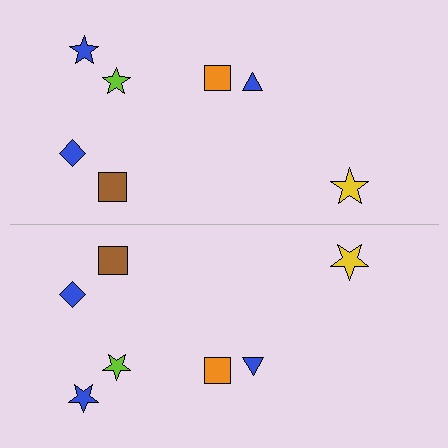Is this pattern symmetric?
Yes, this pattern has bilateral (reflection) symmetry.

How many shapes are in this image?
There are 14 shapes in this image.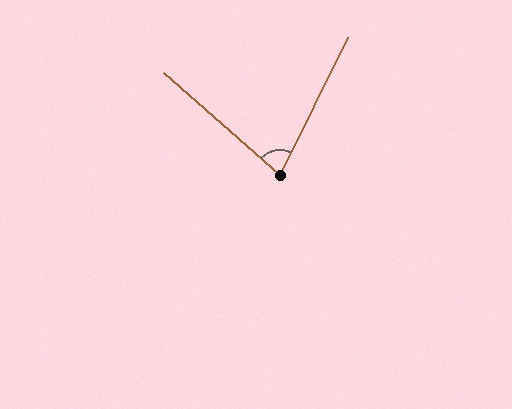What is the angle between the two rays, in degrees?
Approximately 75 degrees.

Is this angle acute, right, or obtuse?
It is acute.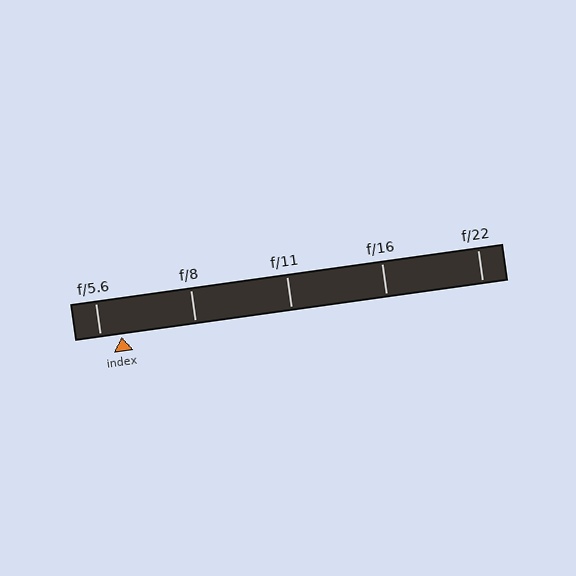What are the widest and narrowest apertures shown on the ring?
The widest aperture shown is f/5.6 and the narrowest is f/22.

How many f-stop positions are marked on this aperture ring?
There are 5 f-stop positions marked.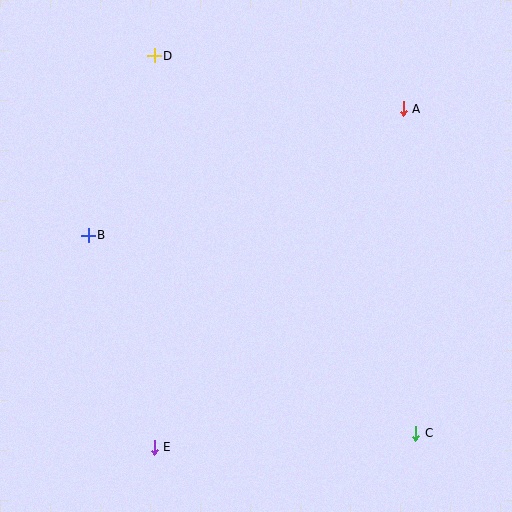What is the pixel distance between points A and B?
The distance between A and B is 339 pixels.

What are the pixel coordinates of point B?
Point B is at (88, 235).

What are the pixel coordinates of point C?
Point C is at (416, 433).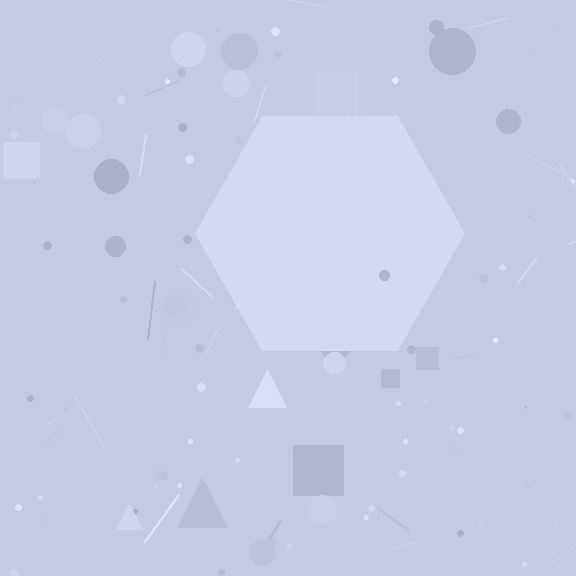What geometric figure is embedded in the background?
A hexagon is embedded in the background.